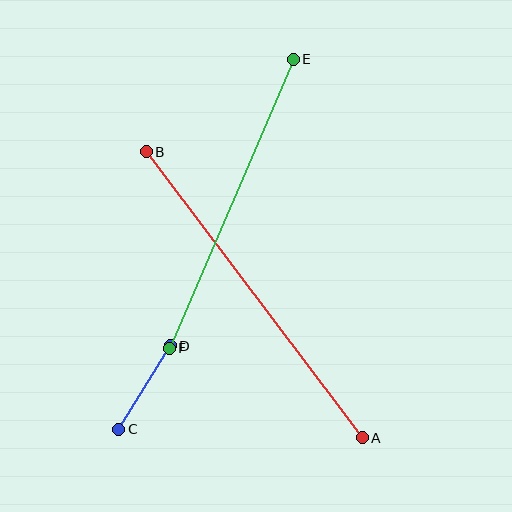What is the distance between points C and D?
The distance is approximately 98 pixels.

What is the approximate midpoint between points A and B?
The midpoint is at approximately (254, 295) pixels.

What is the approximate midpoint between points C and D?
The midpoint is at approximately (145, 387) pixels.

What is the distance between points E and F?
The distance is approximately 315 pixels.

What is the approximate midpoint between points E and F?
The midpoint is at approximately (231, 204) pixels.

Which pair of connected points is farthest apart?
Points A and B are farthest apart.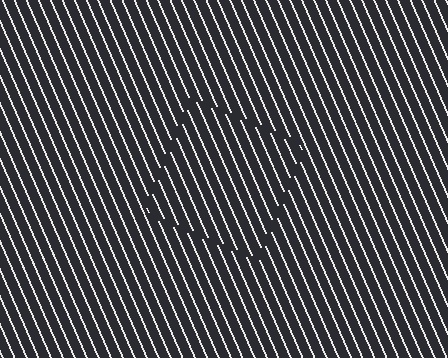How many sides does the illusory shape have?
4 sides — the line-ends trace a square.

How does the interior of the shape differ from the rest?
The interior of the shape contains the same grating, shifted by half a period — the contour is defined by the phase discontinuity where line-ends from the inner and outer gratings abut.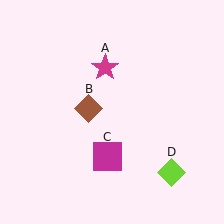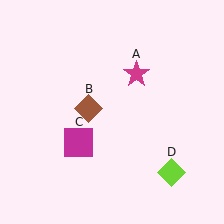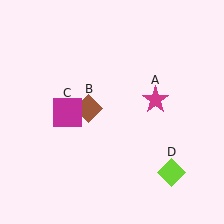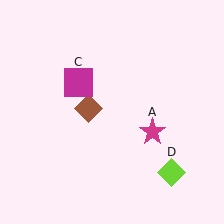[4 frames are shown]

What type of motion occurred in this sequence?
The magenta star (object A), magenta square (object C) rotated clockwise around the center of the scene.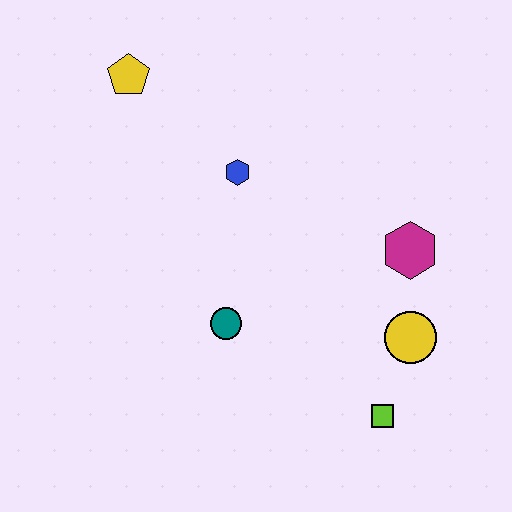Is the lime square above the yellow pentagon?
No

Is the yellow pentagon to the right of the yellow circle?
No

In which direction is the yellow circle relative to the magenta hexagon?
The yellow circle is below the magenta hexagon.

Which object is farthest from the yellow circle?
The yellow pentagon is farthest from the yellow circle.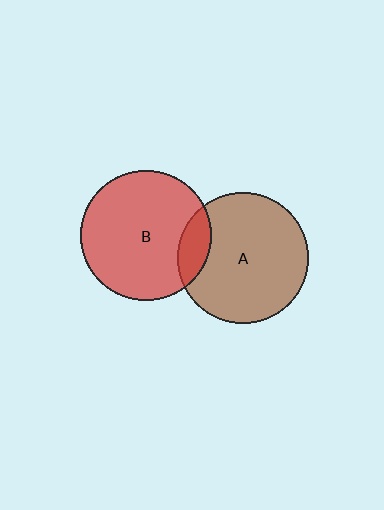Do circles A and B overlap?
Yes.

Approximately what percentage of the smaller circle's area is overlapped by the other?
Approximately 15%.